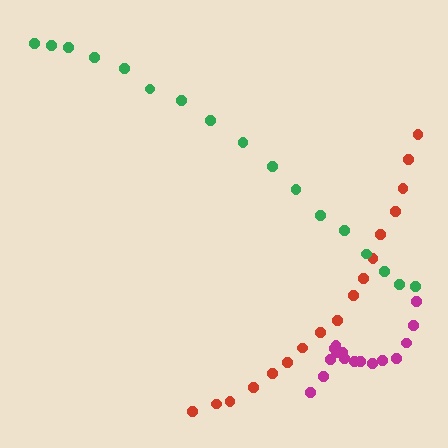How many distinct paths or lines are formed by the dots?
There are 3 distinct paths.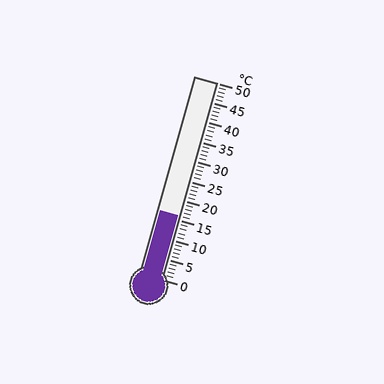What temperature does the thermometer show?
The thermometer shows approximately 16°C.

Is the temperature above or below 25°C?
The temperature is below 25°C.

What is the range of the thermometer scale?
The thermometer scale ranges from 0°C to 50°C.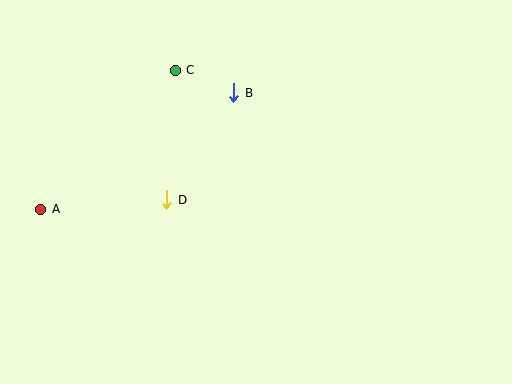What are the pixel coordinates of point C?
Point C is at (175, 70).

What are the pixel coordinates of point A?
Point A is at (41, 209).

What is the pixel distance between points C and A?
The distance between C and A is 193 pixels.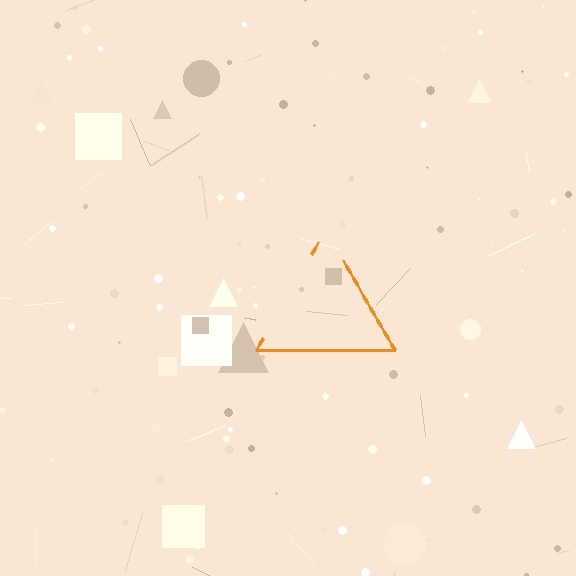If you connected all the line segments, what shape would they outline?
They would outline a triangle.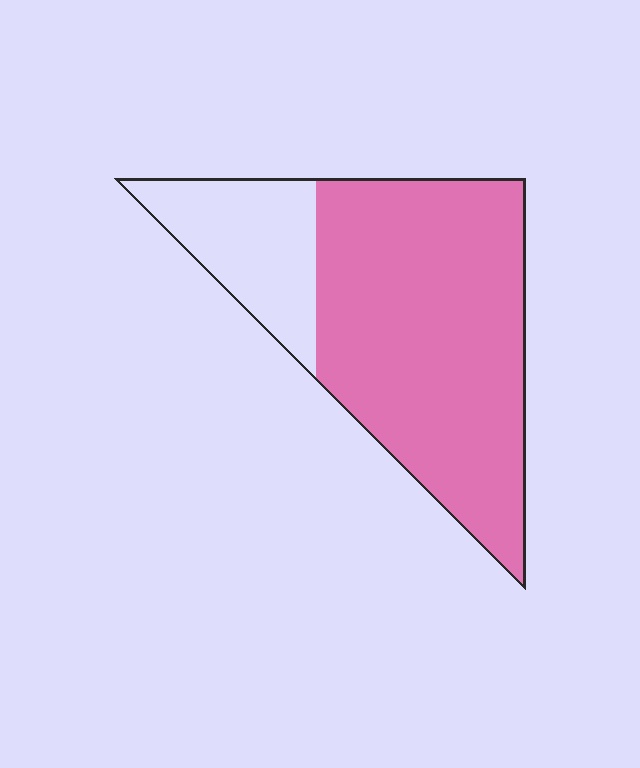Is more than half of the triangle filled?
Yes.